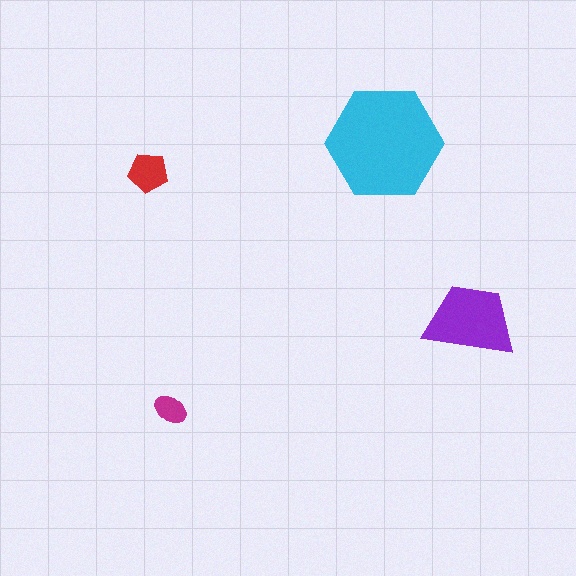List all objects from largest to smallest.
The cyan hexagon, the purple trapezoid, the red pentagon, the magenta ellipse.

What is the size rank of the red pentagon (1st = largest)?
3rd.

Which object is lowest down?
The magenta ellipse is bottommost.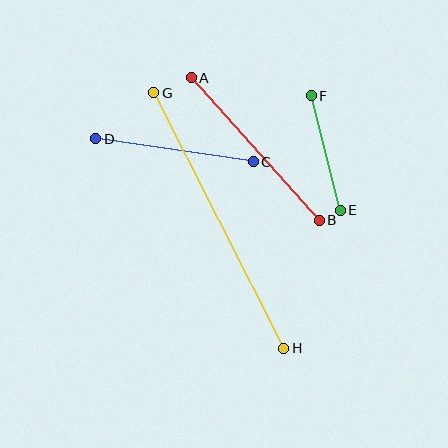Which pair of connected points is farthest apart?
Points G and H are farthest apart.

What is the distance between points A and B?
The distance is approximately 191 pixels.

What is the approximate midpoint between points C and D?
The midpoint is at approximately (174, 150) pixels.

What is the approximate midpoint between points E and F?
The midpoint is at approximately (326, 153) pixels.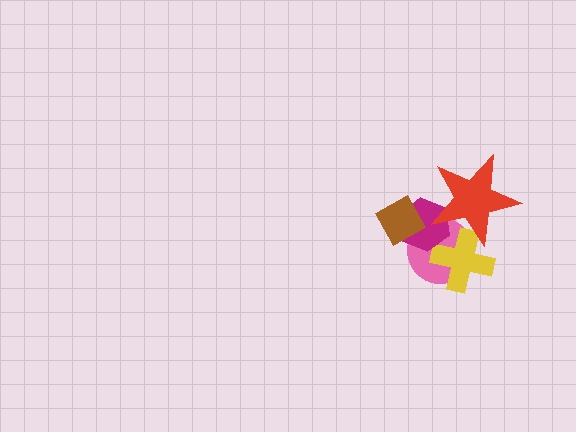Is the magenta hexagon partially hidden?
Yes, it is partially covered by another shape.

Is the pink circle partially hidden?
Yes, it is partially covered by another shape.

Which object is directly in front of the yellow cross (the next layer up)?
The magenta hexagon is directly in front of the yellow cross.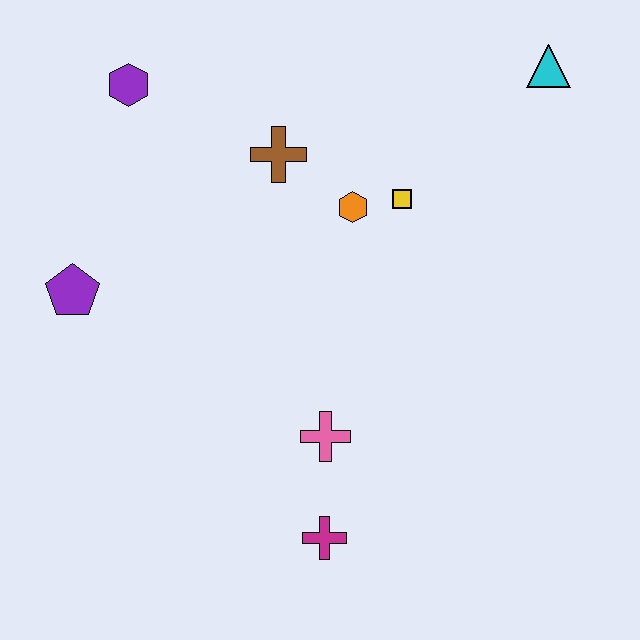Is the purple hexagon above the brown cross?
Yes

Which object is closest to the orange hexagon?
The yellow square is closest to the orange hexagon.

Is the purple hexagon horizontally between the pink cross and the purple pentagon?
Yes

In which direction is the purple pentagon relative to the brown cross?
The purple pentagon is to the left of the brown cross.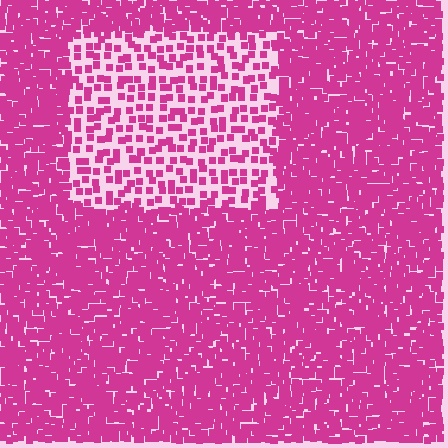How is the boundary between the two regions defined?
The boundary is defined by a change in element density (approximately 2.7x ratio). All elements are the same color, size, and shape.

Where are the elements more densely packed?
The elements are more densely packed outside the rectangle boundary.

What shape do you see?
I see a rectangle.